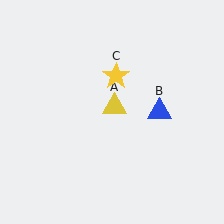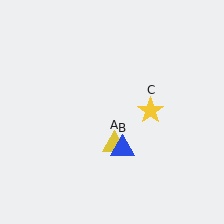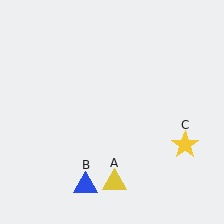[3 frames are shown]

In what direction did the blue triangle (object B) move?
The blue triangle (object B) moved down and to the left.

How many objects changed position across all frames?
3 objects changed position: yellow triangle (object A), blue triangle (object B), yellow star (object C).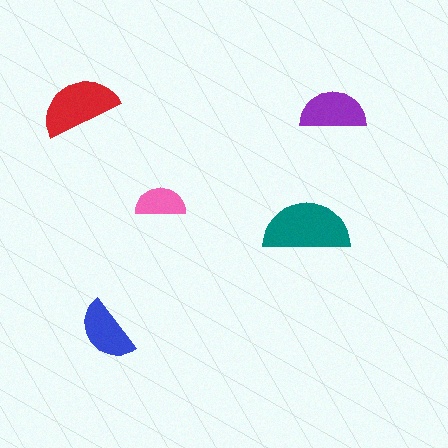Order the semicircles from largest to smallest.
the teal one, the red one, the purple one, the blue one, the pink one.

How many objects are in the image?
There are 5 objects in the image.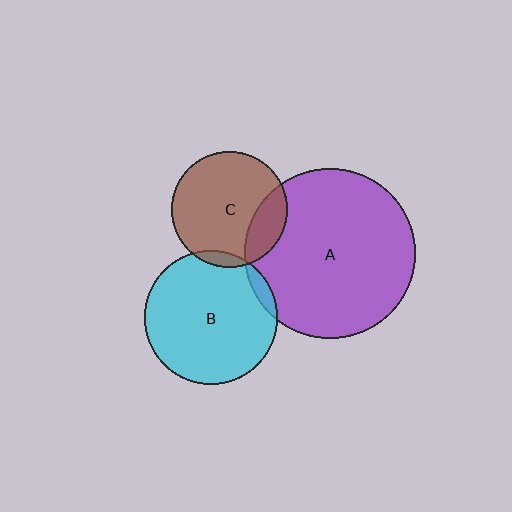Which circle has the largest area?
Circle A (purple).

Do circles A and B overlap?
Yes.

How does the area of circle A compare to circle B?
Approximately 1.6 times.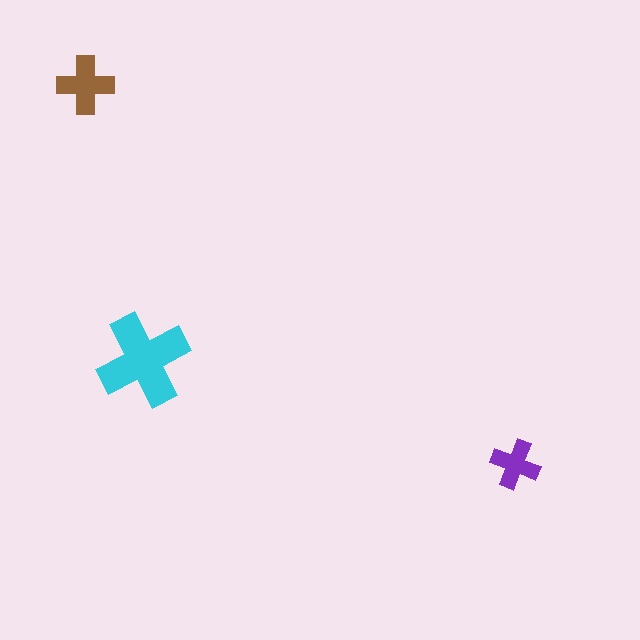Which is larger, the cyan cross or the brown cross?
The cyan one.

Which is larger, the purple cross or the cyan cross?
The cyan one.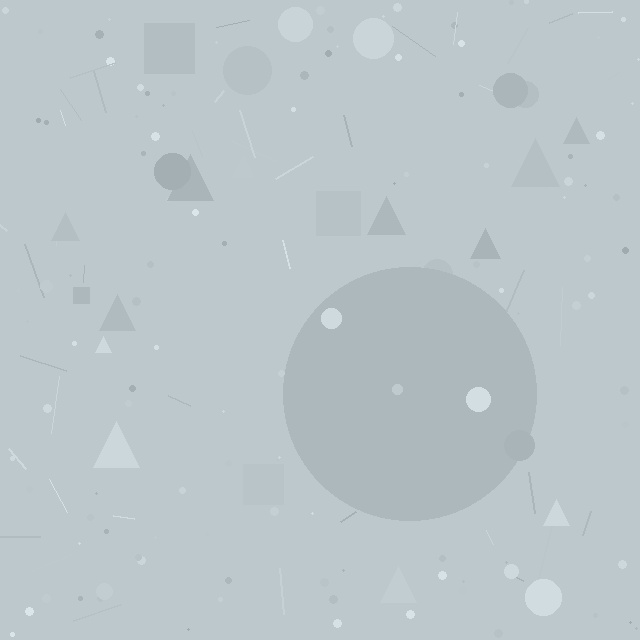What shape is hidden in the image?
A circle is hidden in the image.